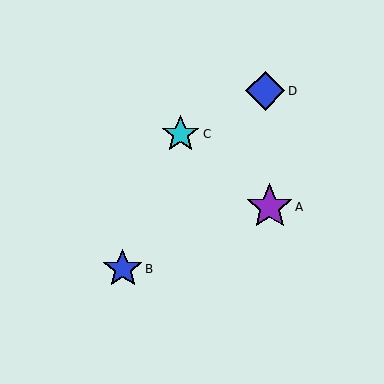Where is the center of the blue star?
The center of the blue star is at (123, 269).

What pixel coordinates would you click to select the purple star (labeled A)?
Click at (270, 207) to select the purple star A.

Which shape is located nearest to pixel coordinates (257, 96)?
The blue diamond (labeled D) at (265, 91) is nearest to that location.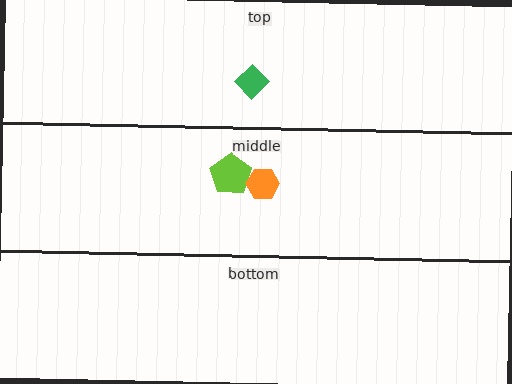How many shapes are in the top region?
1.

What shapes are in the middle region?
The lime pentagon, the orange hexagon.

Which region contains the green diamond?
The top region.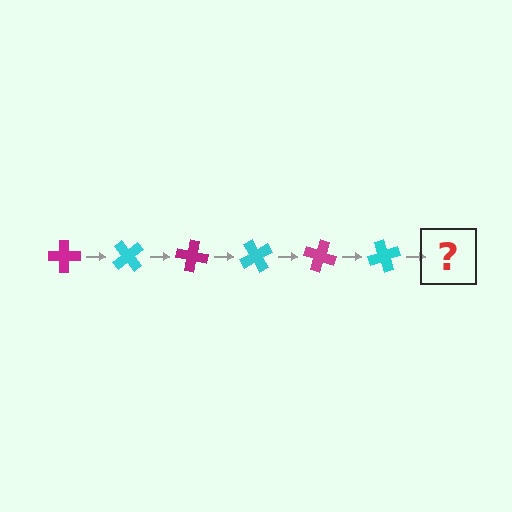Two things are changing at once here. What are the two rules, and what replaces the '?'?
The two rules are that it rotates 50 degrees each step and the color cycles through magenta and cyan. The '?' should be a magenta cross, rotated 300 degrees from the start.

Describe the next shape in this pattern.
It should be a magenta cross, rotated 300 degrees from the start.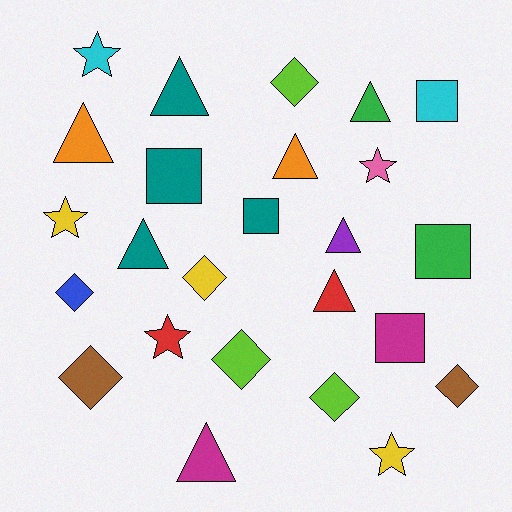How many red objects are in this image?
There are 2 red objects.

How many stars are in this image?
There are 5 stars.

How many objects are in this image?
There are 25 objects.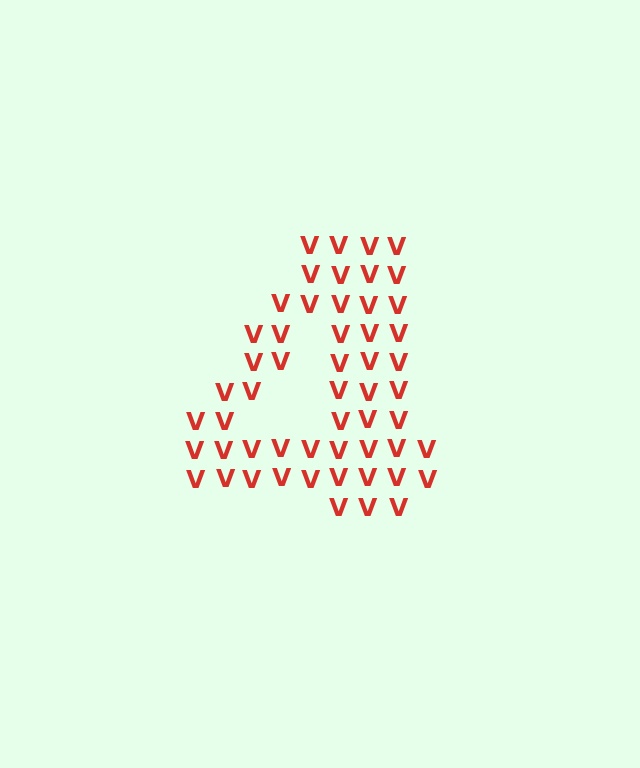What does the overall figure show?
The overall figure shows the digit 4.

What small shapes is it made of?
It is made of small letter V's.